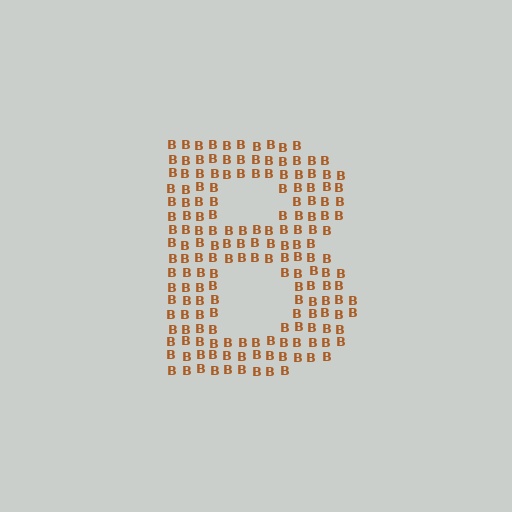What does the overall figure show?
The overall figure shows the letter B.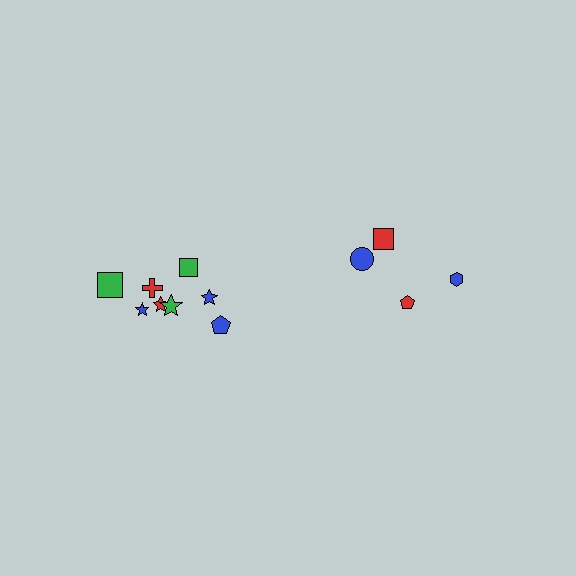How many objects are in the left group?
There are 8 objects.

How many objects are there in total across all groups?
There are 12 objects.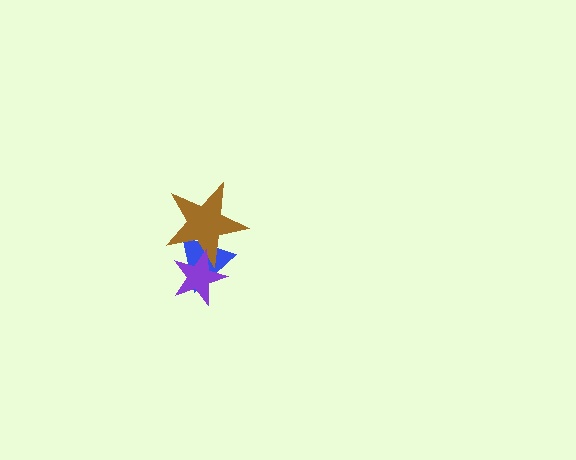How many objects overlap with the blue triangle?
2 objects overlap with the blue triangle.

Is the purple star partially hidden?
No, no other shape covers it.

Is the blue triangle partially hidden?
Yes, it is partially covered by another shape.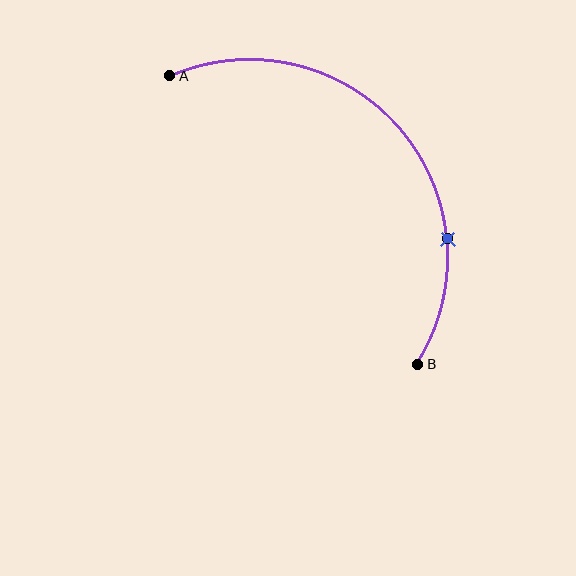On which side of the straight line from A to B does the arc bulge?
The arc bulges above and to the right of the straight line connecting A and B.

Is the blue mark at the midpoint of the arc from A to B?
No. The blue mark lies on the arc but is closer to endpoint B. The arc midpoint would be at the point on the curve equidistant along the arc from both A and B.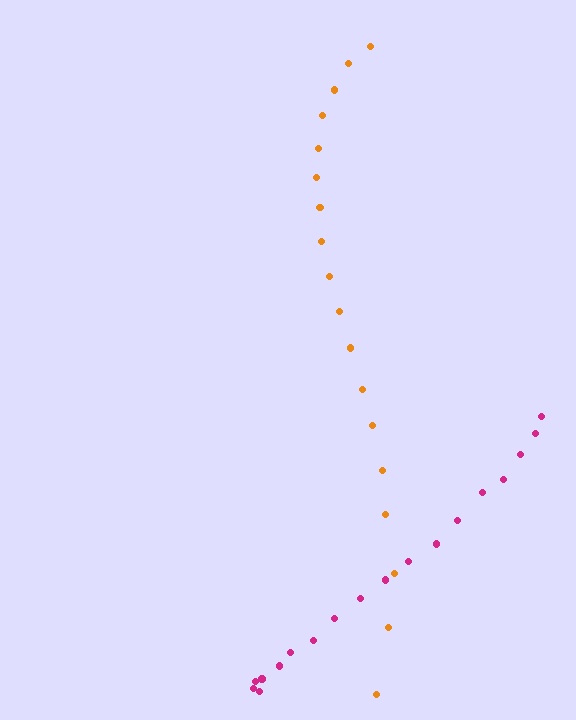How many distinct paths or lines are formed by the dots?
There are 2 distinct paths.